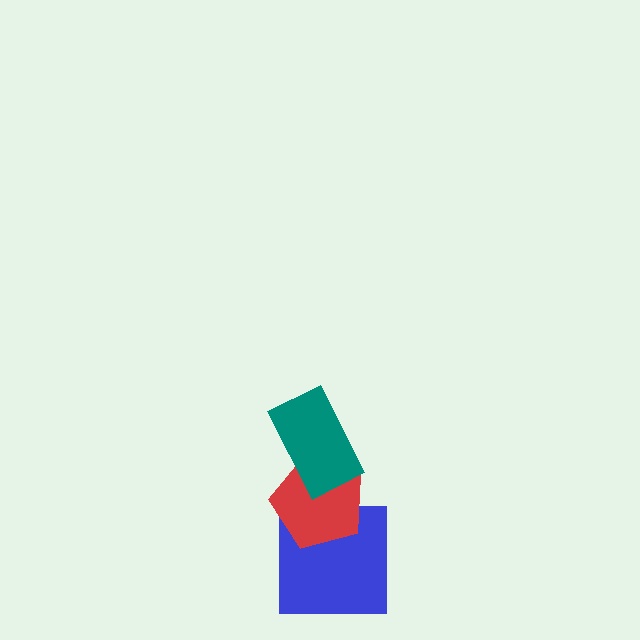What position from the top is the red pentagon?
The red pentagon is 2nd from the top.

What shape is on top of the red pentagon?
The teal rectangle is on top of the red pentagon.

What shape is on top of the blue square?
The red pentagon is on top of the blue square.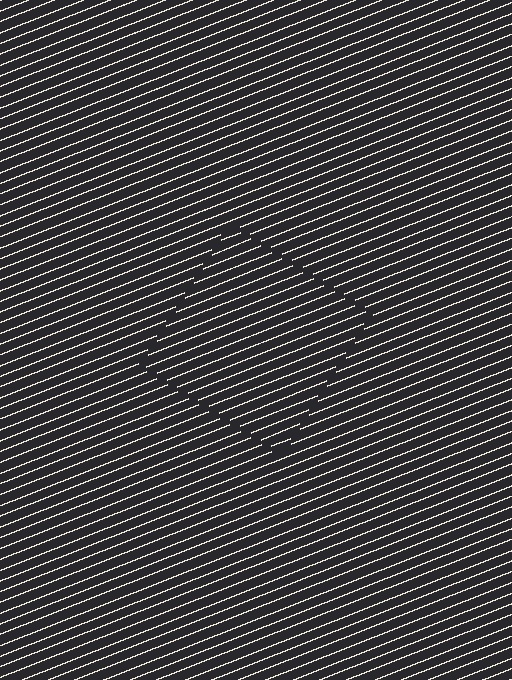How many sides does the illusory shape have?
4 sides — the line-ends trace a square.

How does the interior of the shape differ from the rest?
The interior of the shape contains the same grating, shifted by half a period — the contour is defined by the phase discontinuity where line-ends from the inner and outer gratings abut.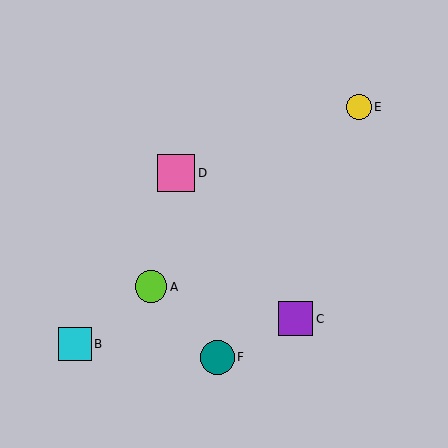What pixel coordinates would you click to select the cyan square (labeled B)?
Click at (75, 344) to select the cyan square B.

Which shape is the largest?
The pink square (labeled D) is the largest.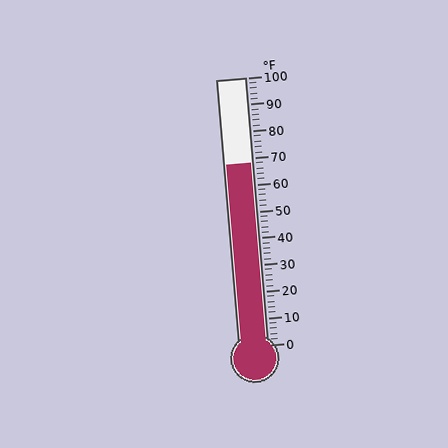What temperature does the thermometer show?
The thermometer shows approximately 68°F.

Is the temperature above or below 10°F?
The temperature is above 10°F.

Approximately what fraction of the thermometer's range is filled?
The thermometer is filled to approximately 70% of its range.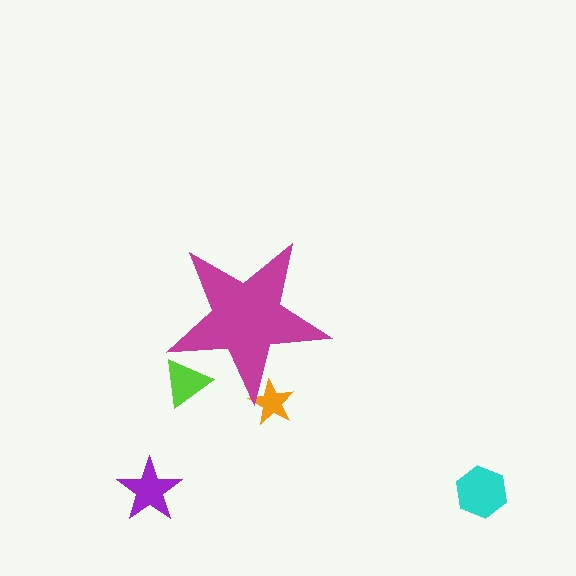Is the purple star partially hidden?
No, the purple star is fully visible.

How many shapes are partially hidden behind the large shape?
2 shapes are partially hidden.